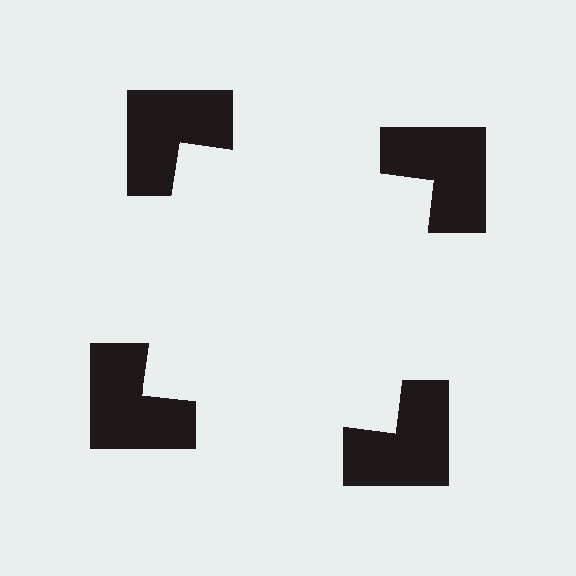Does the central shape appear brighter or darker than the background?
It typically appears slightly brighter than the background, even though no actual brightness change is drawn.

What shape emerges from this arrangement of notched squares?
An illusory square — its edges are inferred from the aligned wedge cuts in the notched squares, not physically drawn.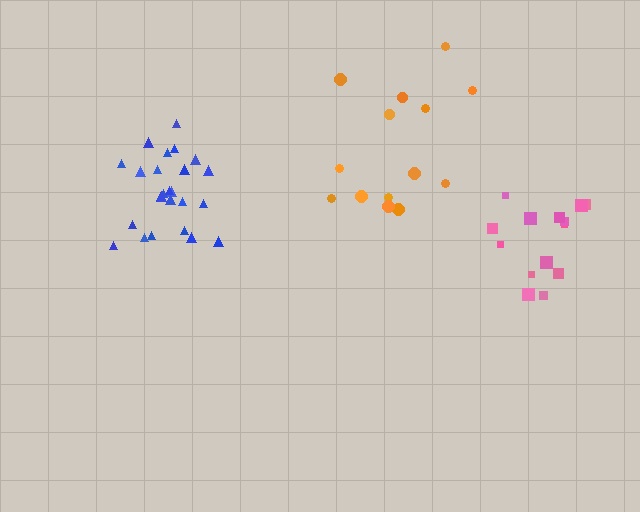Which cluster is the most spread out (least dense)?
Orange.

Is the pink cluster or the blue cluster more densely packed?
Blue.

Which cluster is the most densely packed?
Blue.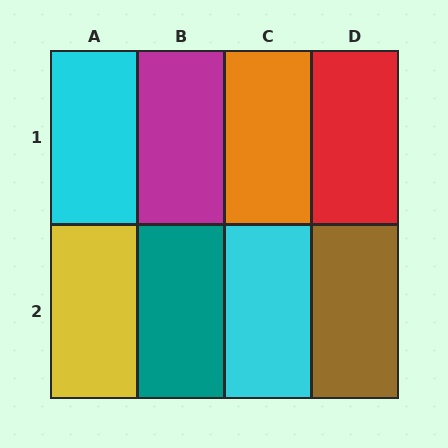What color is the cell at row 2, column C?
Cyan.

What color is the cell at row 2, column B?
Teal.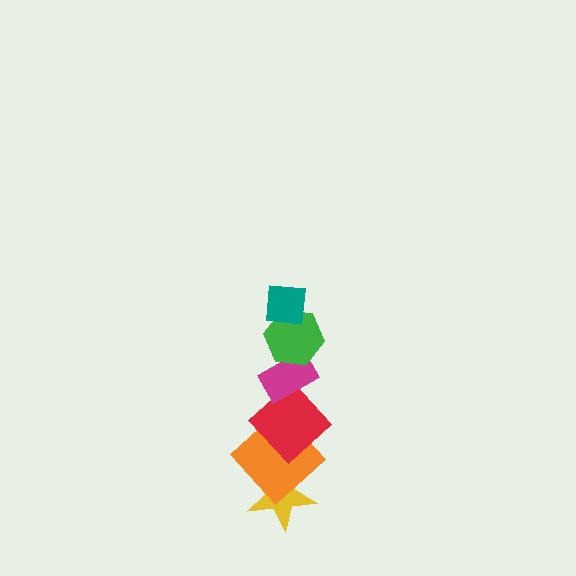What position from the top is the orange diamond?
The orange diamond is 5th from the top.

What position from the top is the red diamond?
The red diamond is 4th from the top.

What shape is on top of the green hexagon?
The teal square is on top of the green hexagon.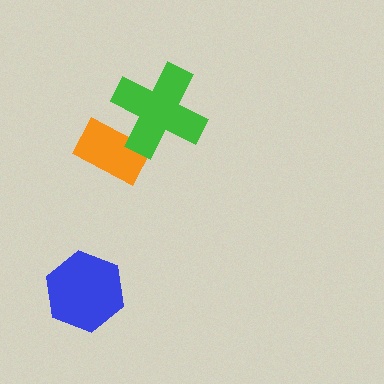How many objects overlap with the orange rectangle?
1 object overlaps with the orange rectangle.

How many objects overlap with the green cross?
1 object overlaps with the green cross.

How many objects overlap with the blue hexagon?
0 objects overlap with the blue hexagon.